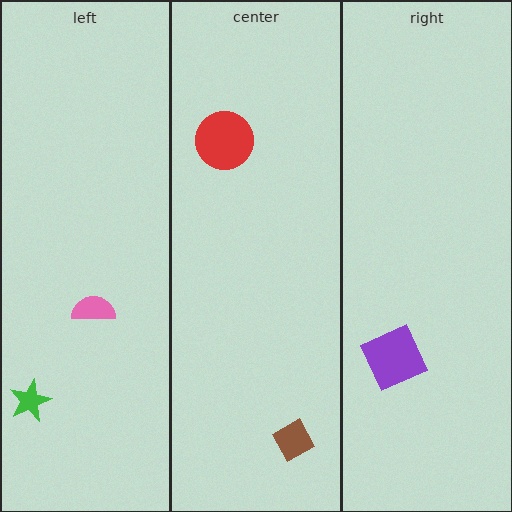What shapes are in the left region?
The green star, the pink semicircle.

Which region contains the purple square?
The right region.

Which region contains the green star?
The left region.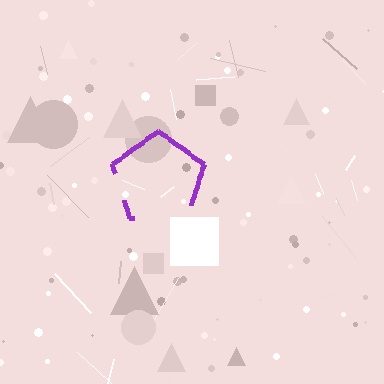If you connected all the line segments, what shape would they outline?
They would outline a pentagon.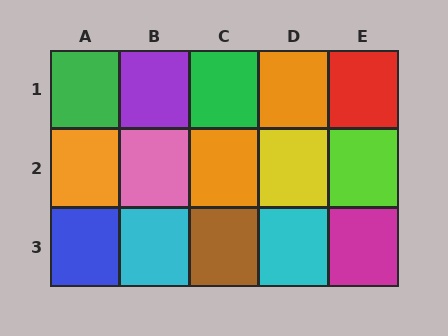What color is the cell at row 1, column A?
Green.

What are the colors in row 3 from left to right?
Blue, cyan, brown, cyan, magenta.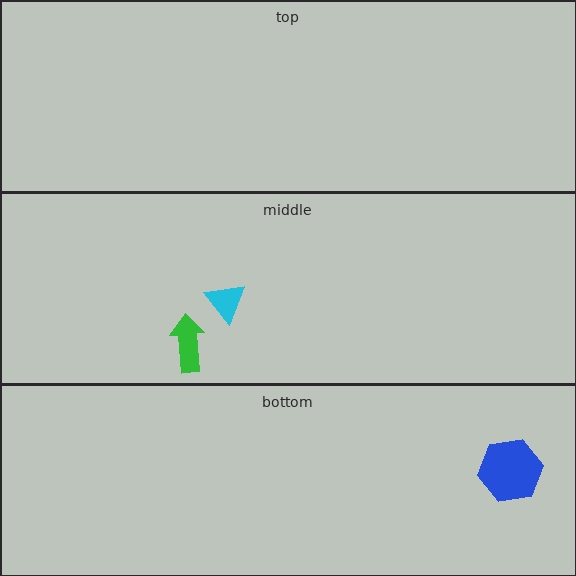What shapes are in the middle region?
The cyan triangle, the green arrow.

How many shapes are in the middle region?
2.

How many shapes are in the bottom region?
1.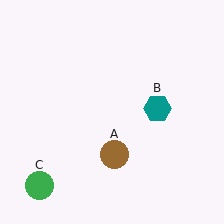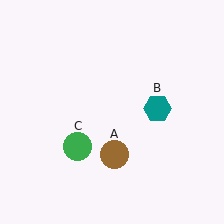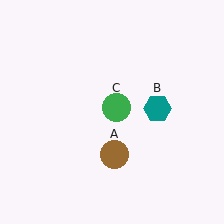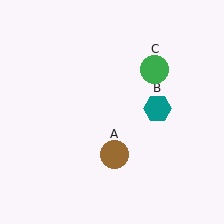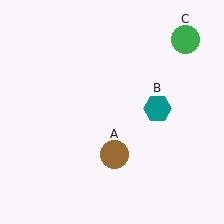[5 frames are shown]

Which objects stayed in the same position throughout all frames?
Brown circle (object A) and teal hexagon (object B) remained stationary.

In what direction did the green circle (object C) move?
The green circle (object C) moved up and to the right.